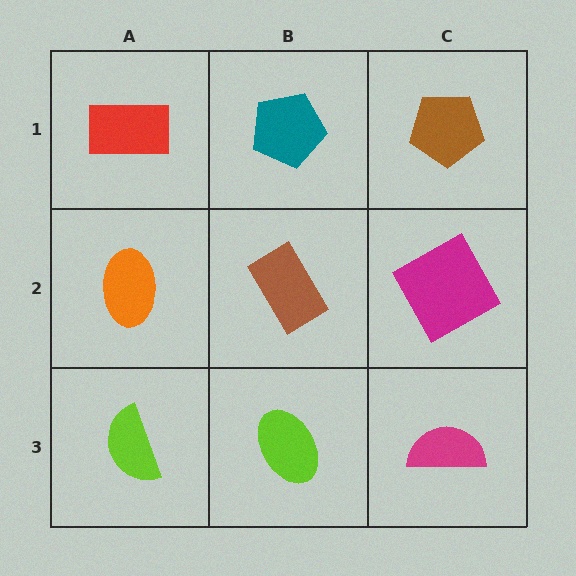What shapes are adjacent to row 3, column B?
A brown rectangle (row 2, column B), a lime semicircle (row 3, column A), a magenta semicircle (row 3, column C).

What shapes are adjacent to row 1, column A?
An orange ellipse (row 2, column A), a teal pentagon (row 1, column B).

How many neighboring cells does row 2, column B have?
4.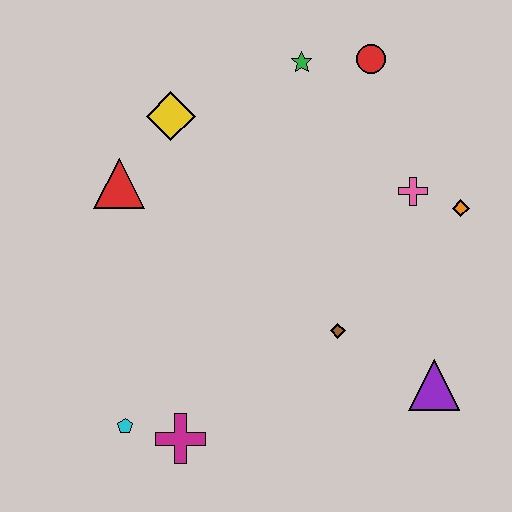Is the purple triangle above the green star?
No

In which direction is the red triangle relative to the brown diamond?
The red triangle is to the left of the brown diamond.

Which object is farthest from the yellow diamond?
The purple triangle is farthest from the yellow diamond.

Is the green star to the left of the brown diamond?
Yes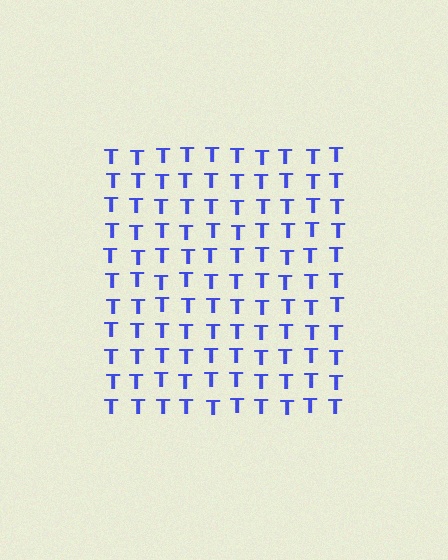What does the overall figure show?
The overall figure shows a square.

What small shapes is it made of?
It is made of small letter T's.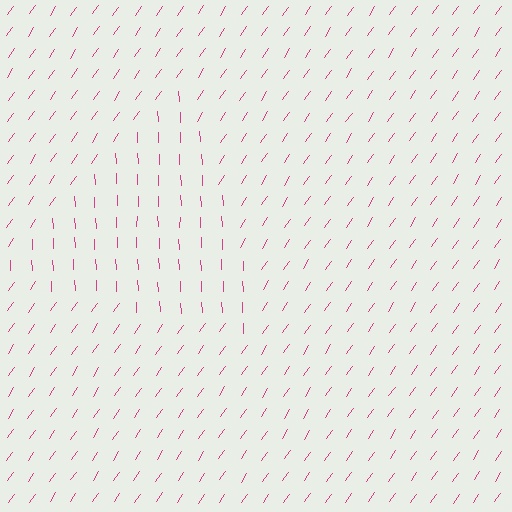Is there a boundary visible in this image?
Yes, there is a texture boundary formed by a change in line orientation.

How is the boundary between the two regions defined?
The boundary is defined purely by a change in line orientation (approximately 37 degrees difference). All lines are the same color and thickness.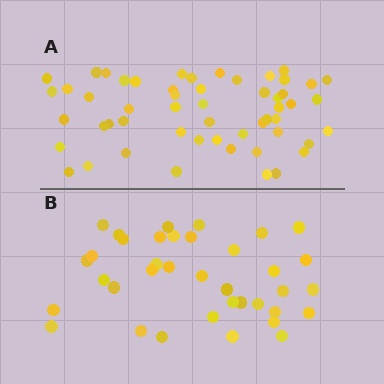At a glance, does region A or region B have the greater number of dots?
Region A (the top region) has more dots.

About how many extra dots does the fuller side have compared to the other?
Region A has approximately 15 more dots than region B.